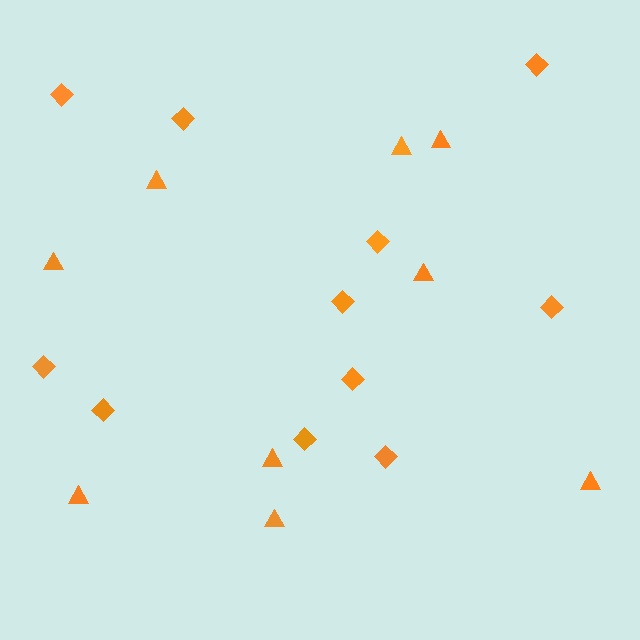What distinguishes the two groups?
There are 2 groups: one group of triangles (9) and one group of diamonds (11).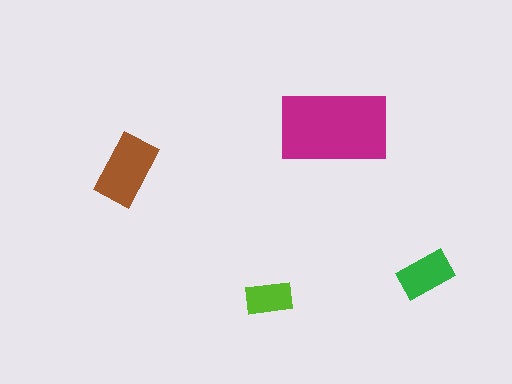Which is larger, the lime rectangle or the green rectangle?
The green one.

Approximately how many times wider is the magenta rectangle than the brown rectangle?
About 1.5 times wider.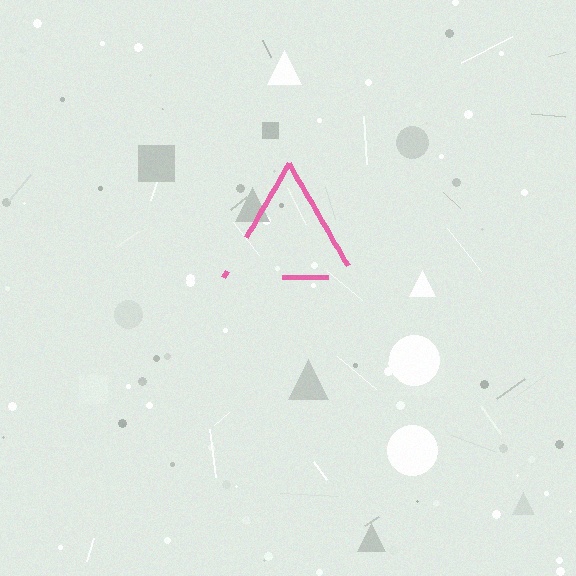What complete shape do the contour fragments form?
The contour fragments form a triangle.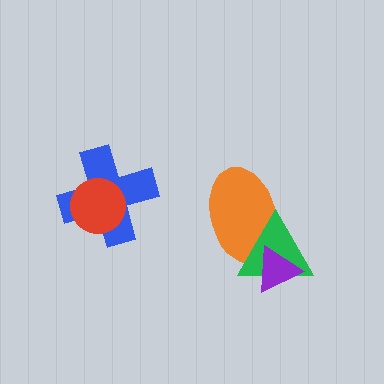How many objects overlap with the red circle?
1 object overlaps with the red circle.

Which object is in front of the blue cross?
The red circle is in front of the blue cross.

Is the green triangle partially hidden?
Yes, it is partially covered by another shape.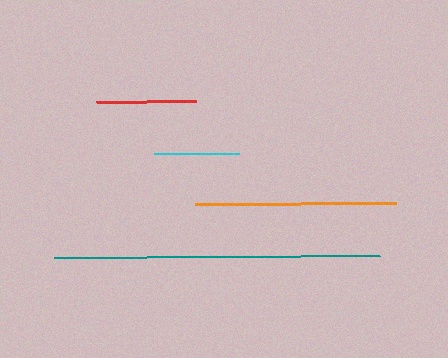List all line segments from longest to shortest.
From longest to shortest: teal, orange, red, cyan.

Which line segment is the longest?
The teal line is the longest at approximately 326 pixels.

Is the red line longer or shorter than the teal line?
The teal line is longer than the red line.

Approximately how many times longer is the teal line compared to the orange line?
The teal line is approximately 1.6 times the length of the orange line.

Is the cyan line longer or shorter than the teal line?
The teal line is longer than the cyan line.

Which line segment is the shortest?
The cyan line is the shortest at approximately 85 pixels.